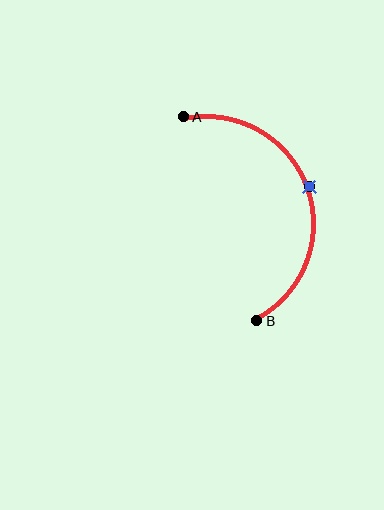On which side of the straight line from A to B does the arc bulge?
The arc bulges to the right of the straight line connecting A and B.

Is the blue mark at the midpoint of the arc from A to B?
Yes. The blue mark lies on the arc at equal arc-length from both A and B — it is the arc midpoint.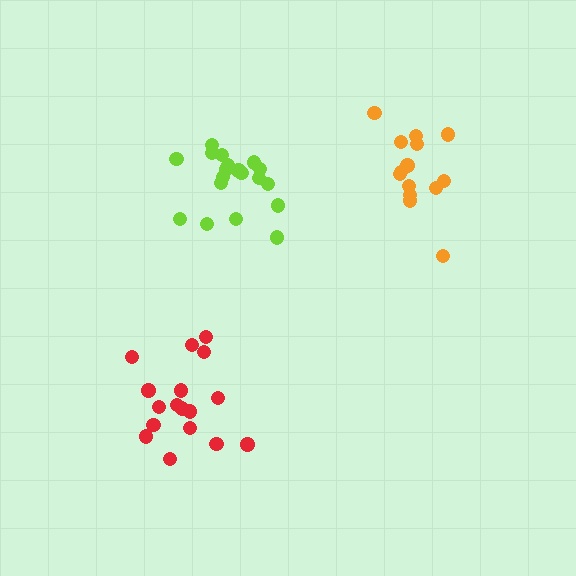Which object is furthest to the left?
The red cluster is leftmost.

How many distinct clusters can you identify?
There are 3 distinct clusters.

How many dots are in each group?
Group 1: 19 dots, Group 2: 17 dots, Group 3: 14 dots (50 total).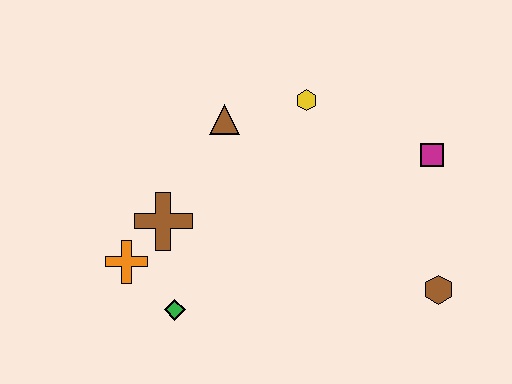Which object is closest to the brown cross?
The orange cross is closest to the brown cross.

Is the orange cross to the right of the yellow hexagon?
No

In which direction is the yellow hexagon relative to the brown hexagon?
The yellow hexagon is above the brown hexagon.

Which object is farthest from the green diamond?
The magenta square is farthest from the green diamond.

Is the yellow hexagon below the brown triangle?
No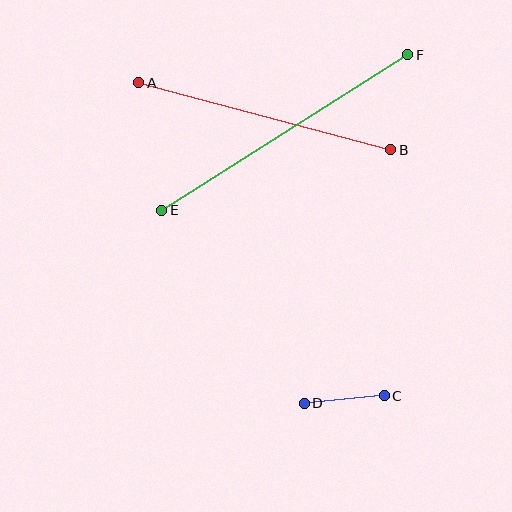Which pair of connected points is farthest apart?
Points E and F are farthest apart.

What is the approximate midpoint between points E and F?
The midpoint is at approximately (285, 133) pixels.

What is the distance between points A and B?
The distance is approximately 261 pixels.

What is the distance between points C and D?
The distance is approximately 81 pixels.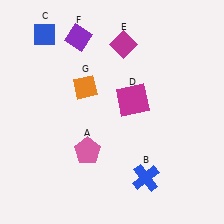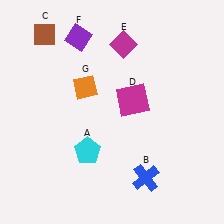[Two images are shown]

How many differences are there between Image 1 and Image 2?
There are 2 differences between the two images.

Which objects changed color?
A changed from pink to cyan. C changed from blue to brown.